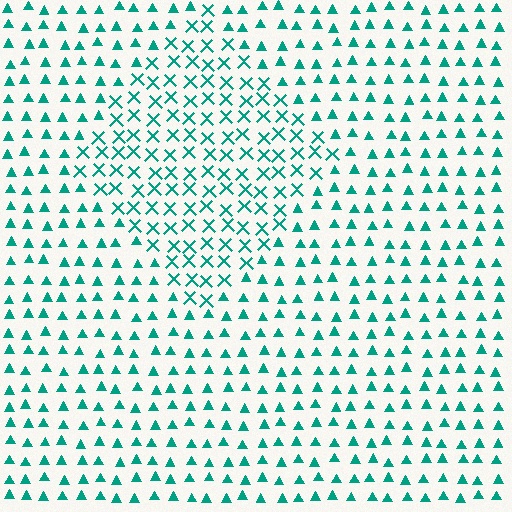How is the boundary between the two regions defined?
The boundary is defined by a change in element shape: X marks inside vs. triangles outside. All elements share the same color and spacing.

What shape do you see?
I see a diamond.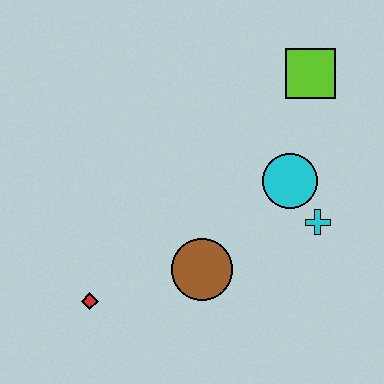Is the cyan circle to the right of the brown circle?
Yes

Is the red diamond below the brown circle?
Yes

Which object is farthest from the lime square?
The red diamond is farthest from the lime square.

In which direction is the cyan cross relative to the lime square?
The cyan cross is below the lime square.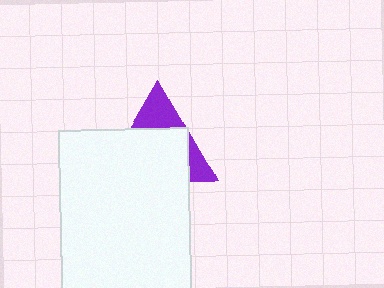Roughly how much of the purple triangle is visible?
A small part of it is visible (roughly 34%).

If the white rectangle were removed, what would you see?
You would see the complete purple triangle.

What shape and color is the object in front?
The object in front is a white rectangle.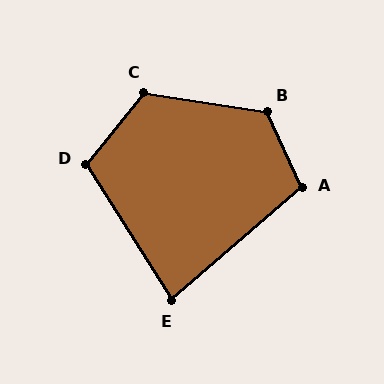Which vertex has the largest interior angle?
B, at approximately 123 degrees.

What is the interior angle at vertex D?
Approximately 108 degrees (obtuse).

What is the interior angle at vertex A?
Approximately 106 degrees (obtuse).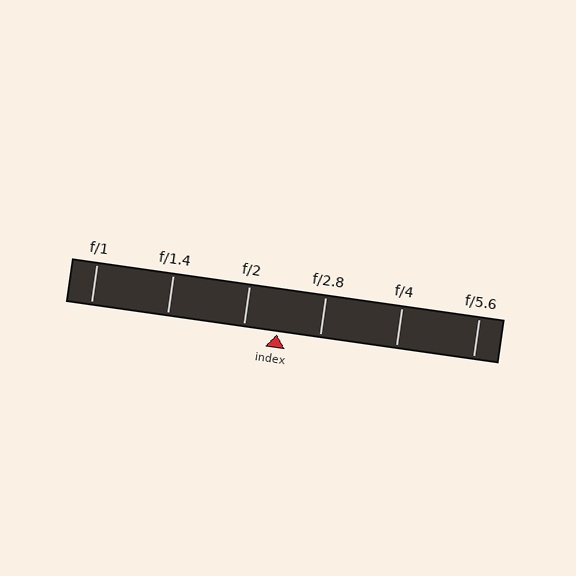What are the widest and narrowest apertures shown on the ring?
The widest aperture shown is f/1 and the narrowest is f/5.6.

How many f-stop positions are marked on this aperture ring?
There are 6 f-stop positions marked.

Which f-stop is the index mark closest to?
The index mark is closest to f/2.